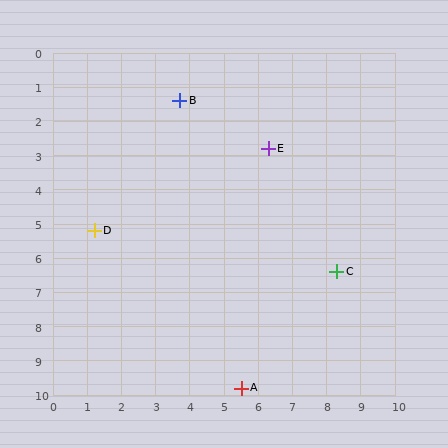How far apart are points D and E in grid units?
Points D and E are about 5.6 grid units apart.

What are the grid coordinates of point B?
Point B is at approximately (3.7, 1.4).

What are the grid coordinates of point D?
Point D is at approximately (1.2, 5.2).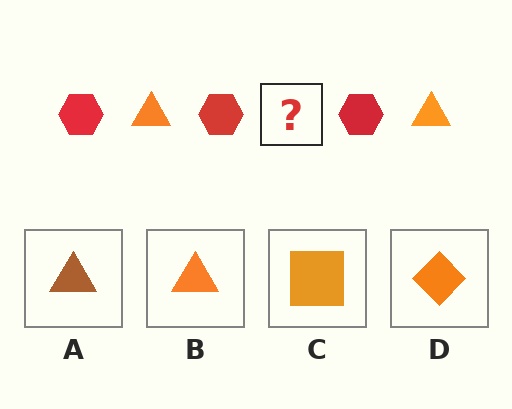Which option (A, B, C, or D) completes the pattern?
B.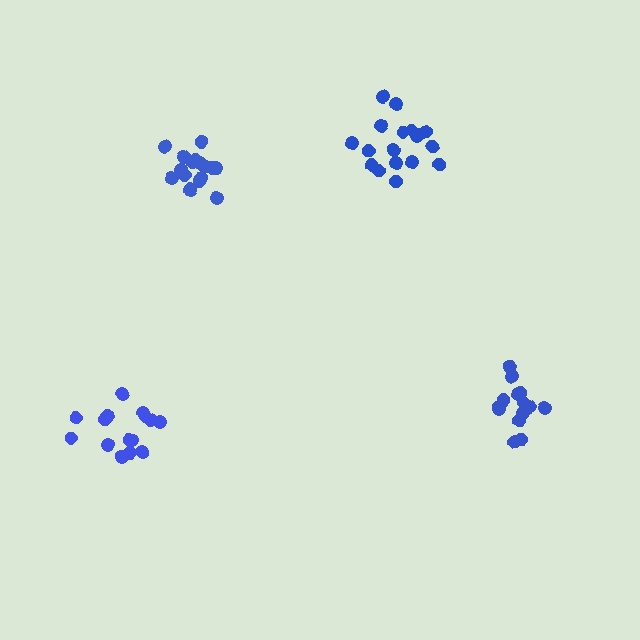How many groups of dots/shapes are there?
There are 4 groups.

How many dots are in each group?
Group 1: 18 dots, Group 2: 18 dots, Group 3: 15 dots, Group 4: 14 dots (65 total).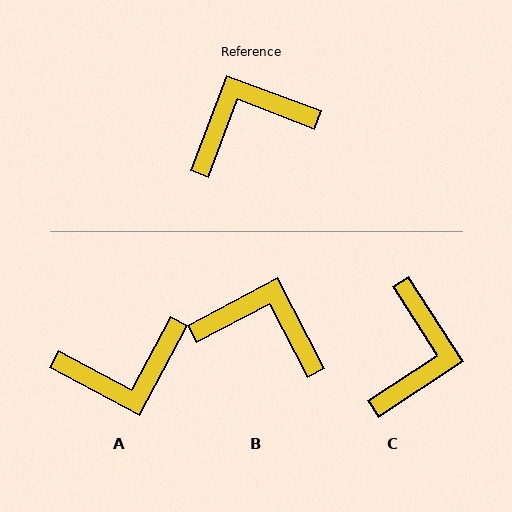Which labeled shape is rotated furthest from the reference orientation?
A, about 172 degrees away.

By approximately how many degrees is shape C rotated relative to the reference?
Approximately 126 degrees clockwise.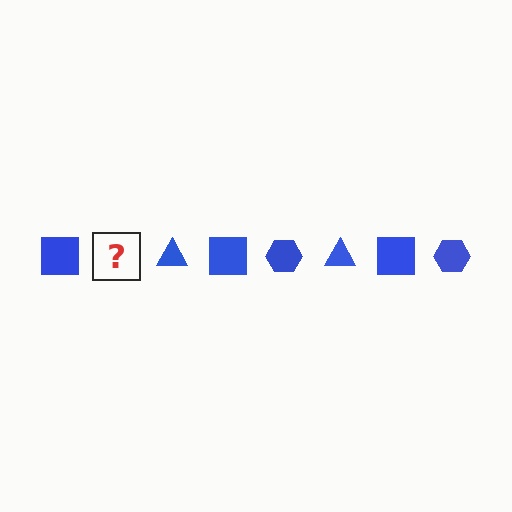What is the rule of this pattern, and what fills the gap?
The rule is that the pattern cycles through square, hexagon, triangle shapes in blue. The gap should be filled with a blue hexagon.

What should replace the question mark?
The question mark should be replaced with a blue hexagon.